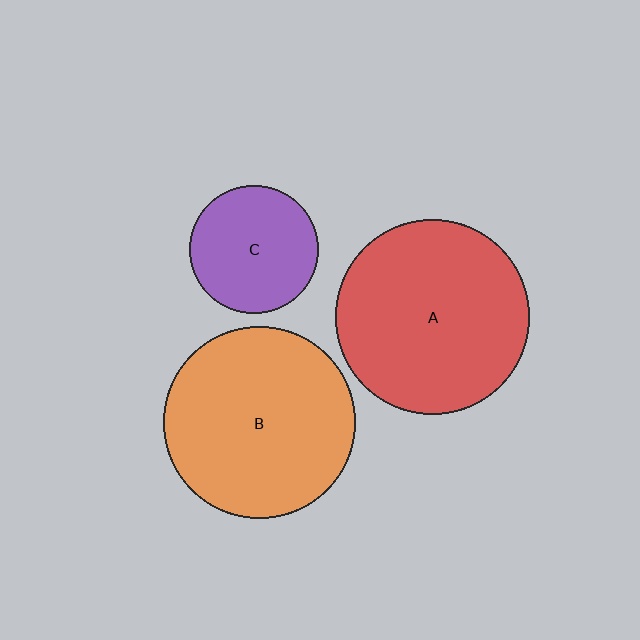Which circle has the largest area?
Circle A (red).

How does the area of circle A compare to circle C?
Approximately 2.3 times.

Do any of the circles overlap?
No, none of the circles overlap.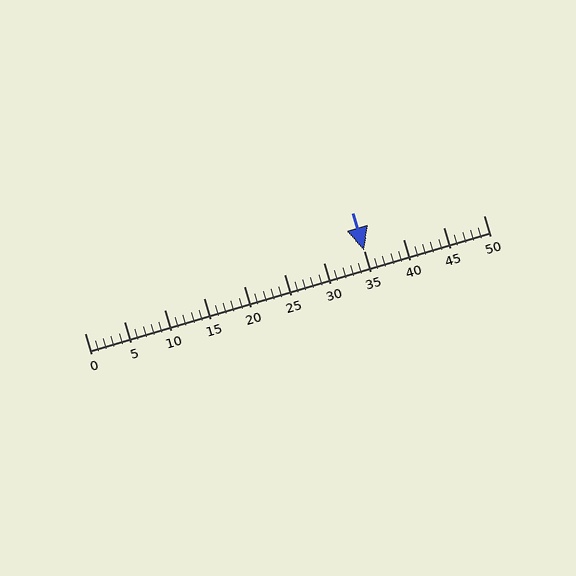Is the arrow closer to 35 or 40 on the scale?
The arrow is closer to 35.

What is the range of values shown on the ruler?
The ruler shows values from 0 to 50.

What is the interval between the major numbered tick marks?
The major tick marks are spaced 5 units apart.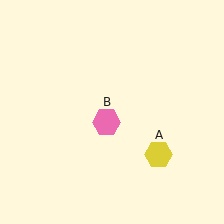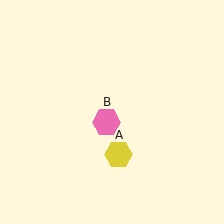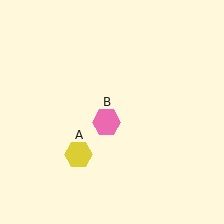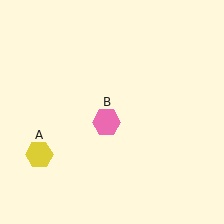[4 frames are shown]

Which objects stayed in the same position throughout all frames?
Pink hexagon (object B) remained stationary.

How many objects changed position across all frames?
1 object changed position: yellow hexagon (object A).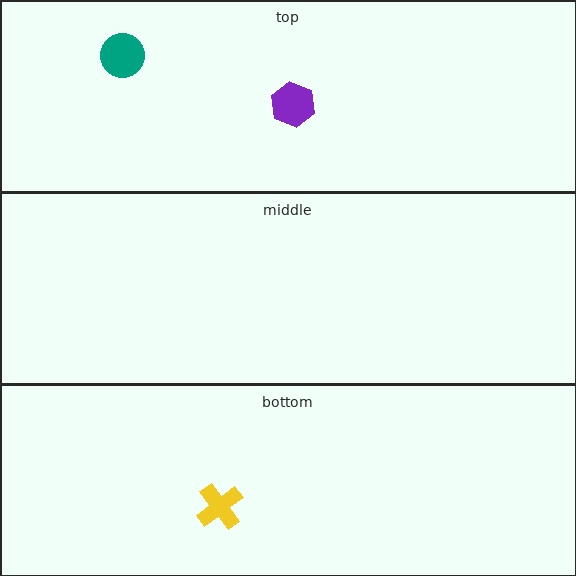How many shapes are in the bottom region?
1.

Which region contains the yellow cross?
The bottom region.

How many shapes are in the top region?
2.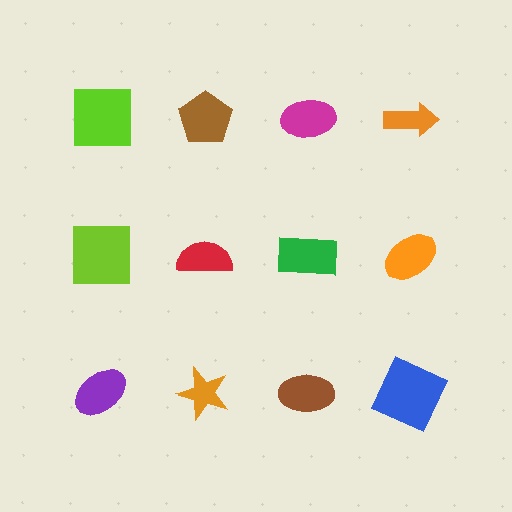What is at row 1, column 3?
A magenta ellipse.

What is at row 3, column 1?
A purple ellipse.